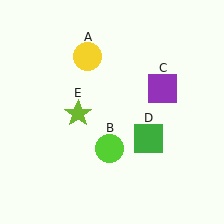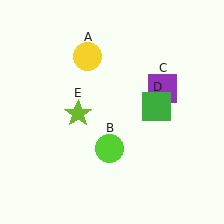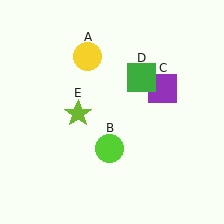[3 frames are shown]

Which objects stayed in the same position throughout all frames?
Yellow circle (object A) and lime circle (object B) and purple square (object C) and lime star (object E) remained stationary.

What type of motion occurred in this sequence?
The green square (object D) rotated counterclockwise around the center of the scene.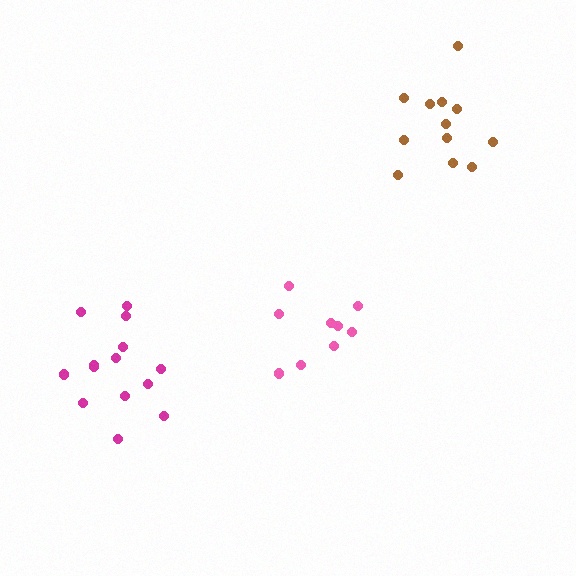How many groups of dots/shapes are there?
There are 3 groups.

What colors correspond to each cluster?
The clusters are colored: pink, magenta, brown.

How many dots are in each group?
Group 1: 9 dots, Group 2: 14 dots, Group 3: 12 dots (35 total).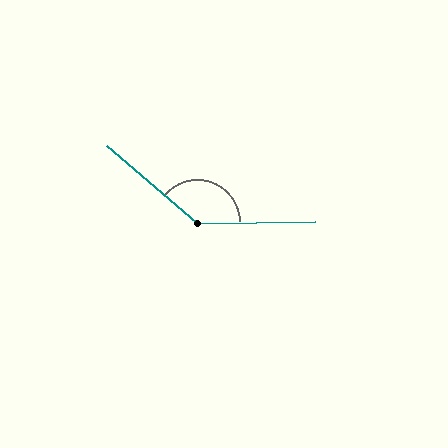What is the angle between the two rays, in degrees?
Approximately 139 degrees.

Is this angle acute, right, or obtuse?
It is obtuse.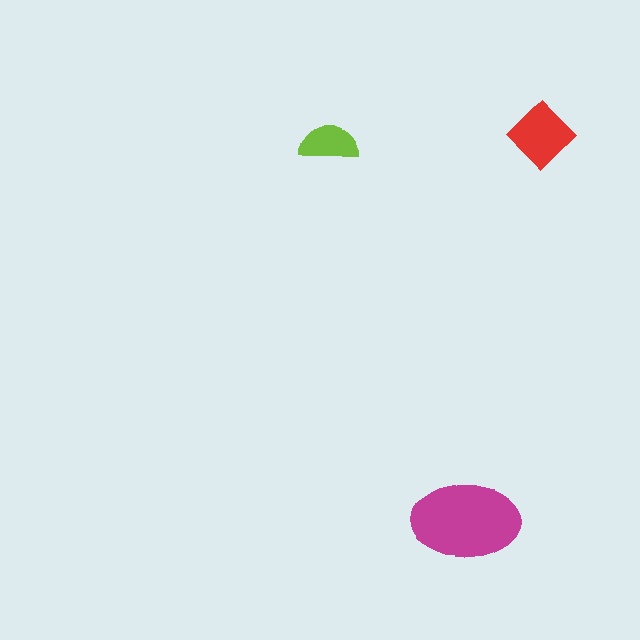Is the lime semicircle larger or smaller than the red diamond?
Smaller.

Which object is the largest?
The magenta ellipse.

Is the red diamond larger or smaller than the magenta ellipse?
Smaller.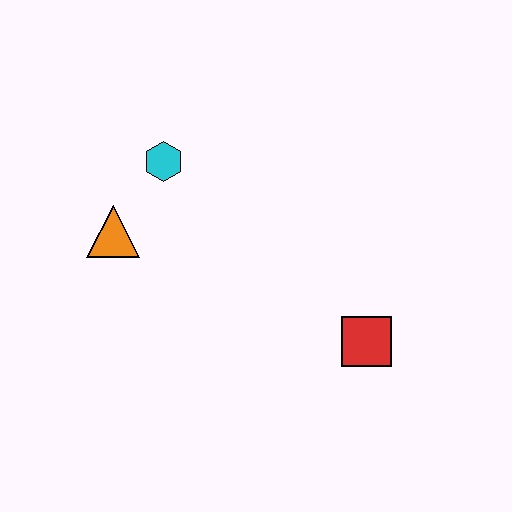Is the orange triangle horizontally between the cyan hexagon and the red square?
No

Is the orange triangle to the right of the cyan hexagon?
No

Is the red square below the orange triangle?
Yes